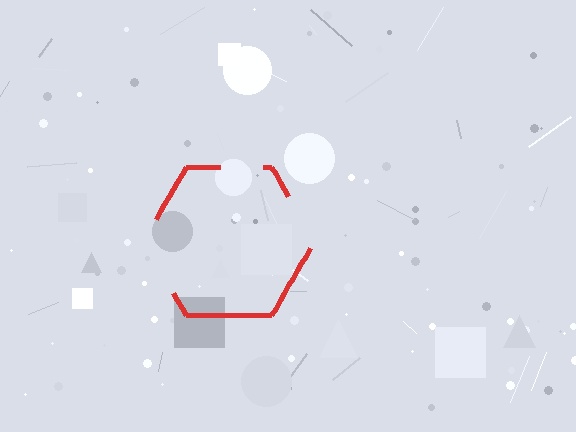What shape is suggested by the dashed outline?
The dashed outline suggests a hexagon.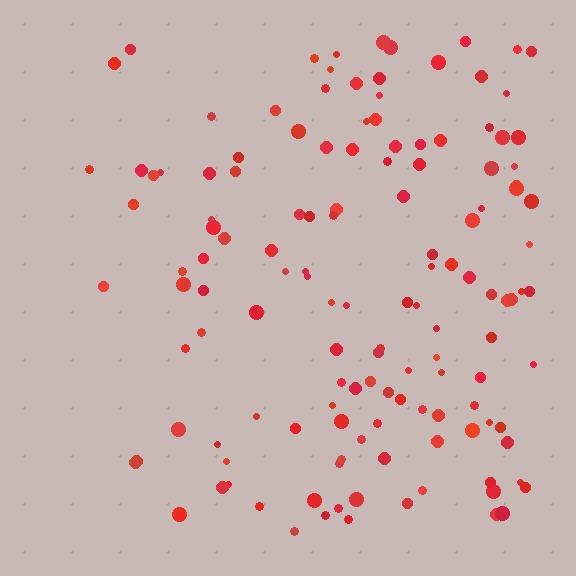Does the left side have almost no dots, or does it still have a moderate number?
Still a moderate number, just noticeably fewer than the right.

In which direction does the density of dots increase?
From left to right, with the right side densest.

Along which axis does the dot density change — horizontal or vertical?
Horizontal.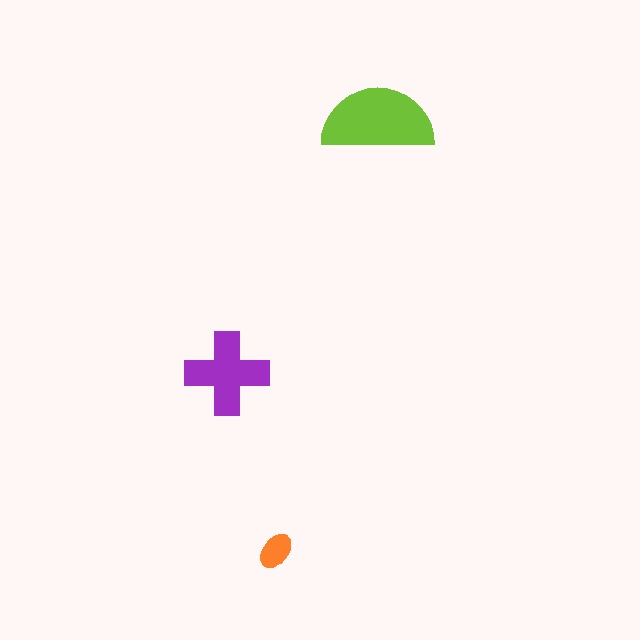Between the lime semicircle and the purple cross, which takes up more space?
The lime semicircle.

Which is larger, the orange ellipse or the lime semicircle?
The lime semicircle.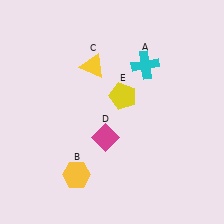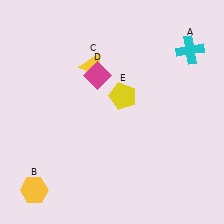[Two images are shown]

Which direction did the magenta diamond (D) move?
The magenta diamond (D) moved up.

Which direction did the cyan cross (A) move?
The cyan cross (A) moved right.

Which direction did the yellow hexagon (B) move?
The yellow hexagon (B) moved left.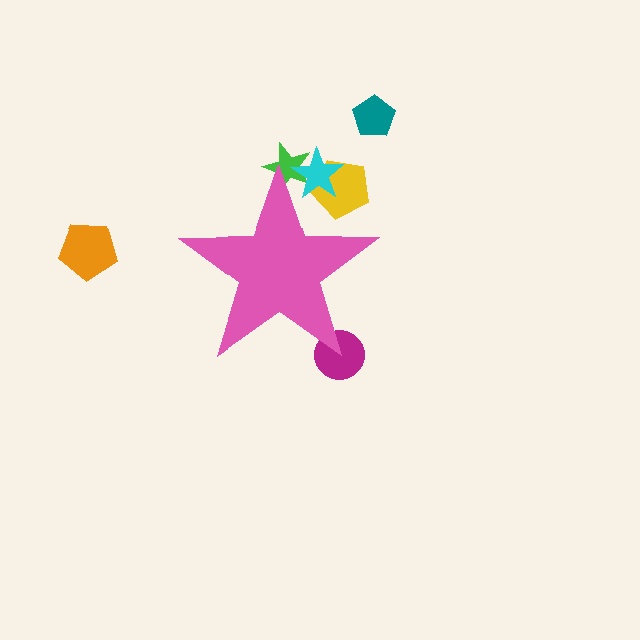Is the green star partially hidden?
Yes, the green star is partially hidden behind the pink star.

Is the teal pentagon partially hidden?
No, the teal pentagon is fully visible.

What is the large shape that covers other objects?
A pink star.